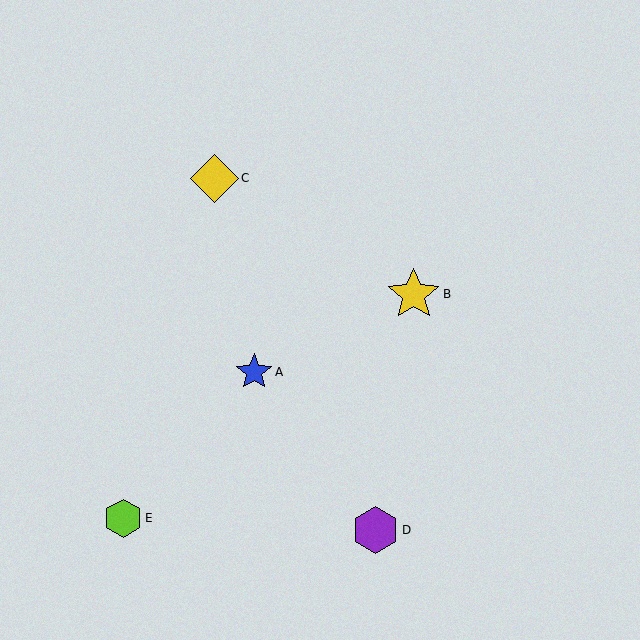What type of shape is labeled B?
Shape B is a yellow star.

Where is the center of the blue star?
The center of the blue star is at (254, 372).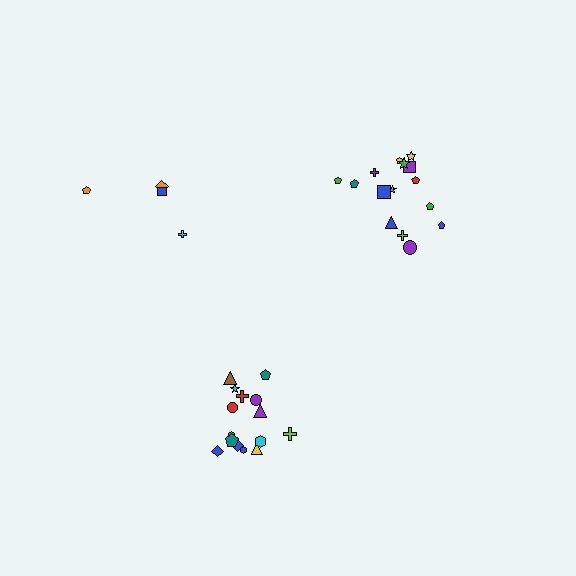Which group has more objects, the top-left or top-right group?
The top-right group.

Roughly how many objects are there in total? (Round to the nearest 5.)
Roughly 35 objects in total.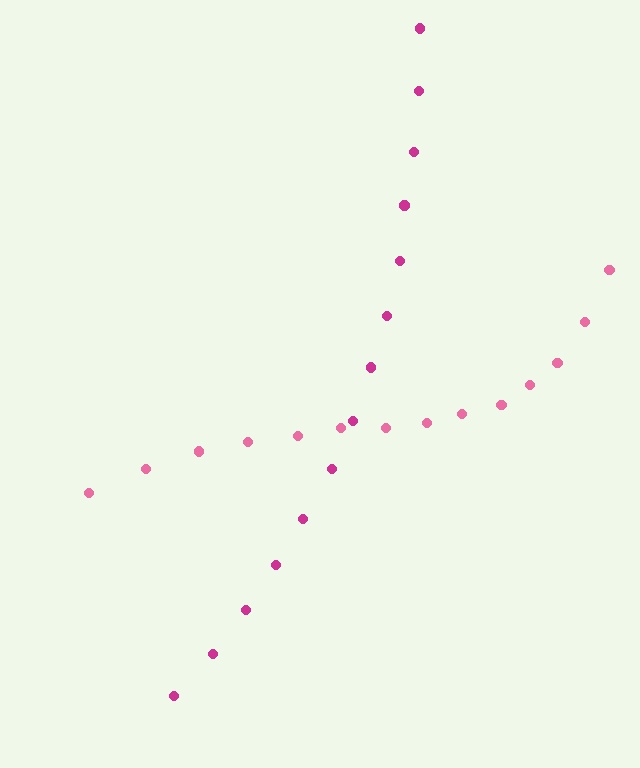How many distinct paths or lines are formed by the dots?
There are 2 distinct paths.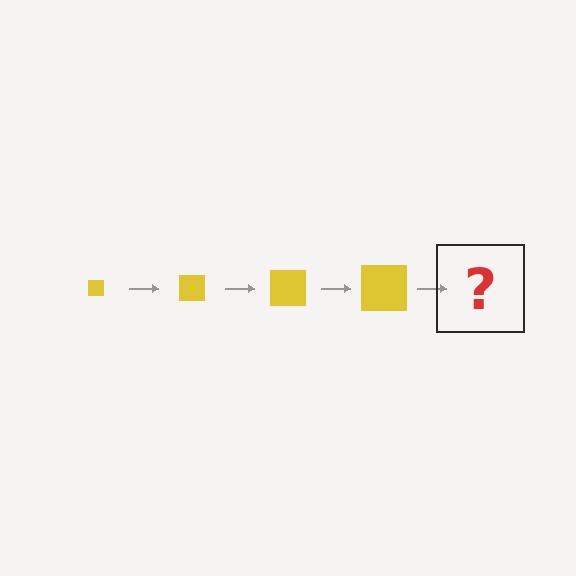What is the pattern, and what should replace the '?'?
The pattern is that the square gets progressively larger each step. The '?' should be a yellow square, larger than the previous one.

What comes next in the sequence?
The next element should be a yellow square, larger than the previous one.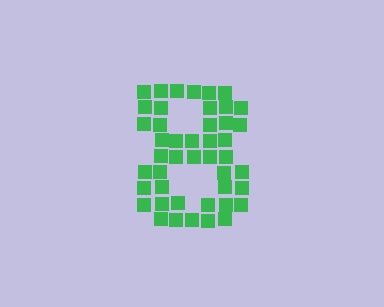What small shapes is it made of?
It is made of small squares.